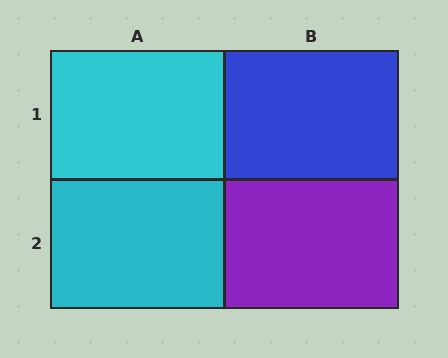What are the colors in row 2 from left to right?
Cyan, purple.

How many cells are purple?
1 cell is purple.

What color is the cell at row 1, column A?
Cyan.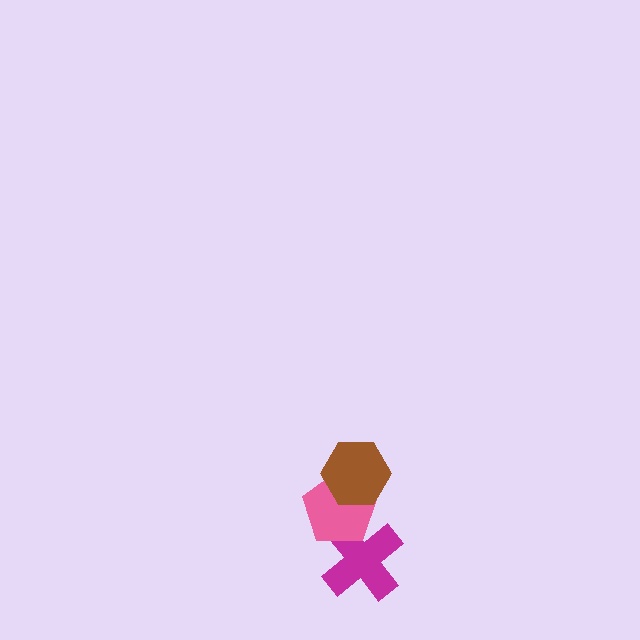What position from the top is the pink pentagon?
The pink pentagon is 2nd from the top.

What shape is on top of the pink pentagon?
The brown hexagon is on top of the pink pentagon.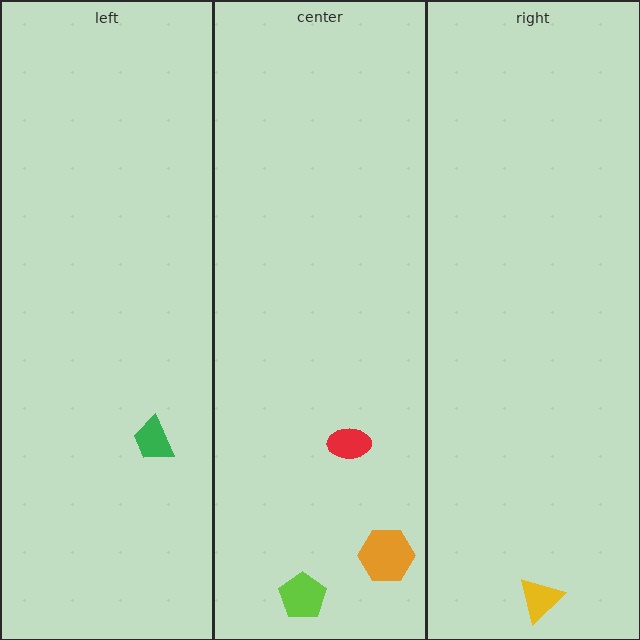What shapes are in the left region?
The green trapezoid.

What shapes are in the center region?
The red ellipse, the lime pentagon, the orange hexagon.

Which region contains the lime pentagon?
The center region.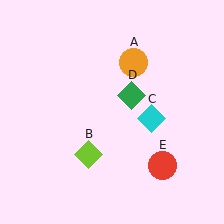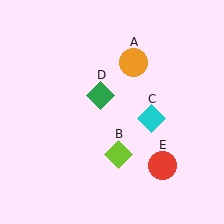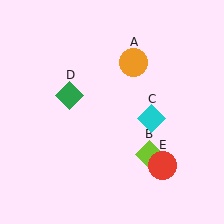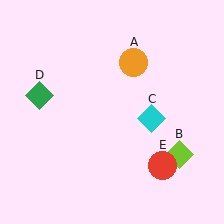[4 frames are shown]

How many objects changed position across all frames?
2 objects changed position: lime diamond (object B), green diamond (object D).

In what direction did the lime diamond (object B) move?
The lime diamond (object B) moved right.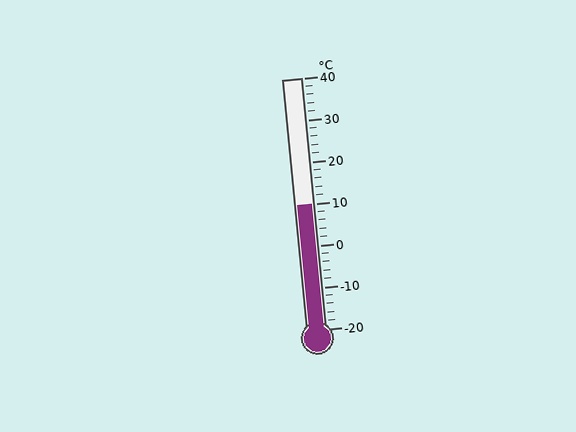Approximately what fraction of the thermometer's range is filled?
The thermometer is filled to approximately 50% of its range.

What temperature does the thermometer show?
The thermometer shows approximately 10°C.